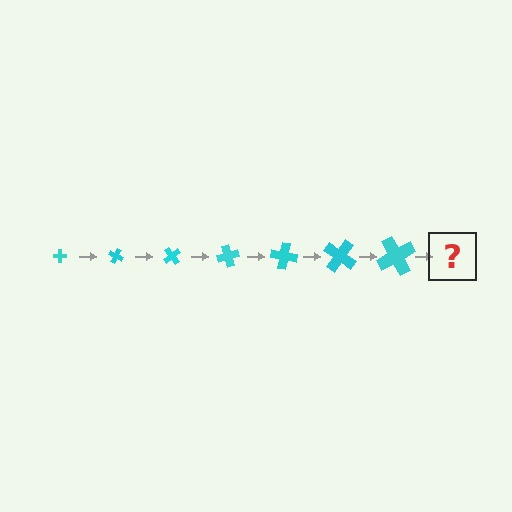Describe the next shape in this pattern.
It should be a cross, larger than the previous one and rotated 175 degrees from the start.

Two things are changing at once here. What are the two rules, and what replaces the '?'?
The two rules are that the cross grows larger each step and it rotates 25 degrees each step. The '?' should be a cross, larger than the previous one and rotated 175 degrees from the start.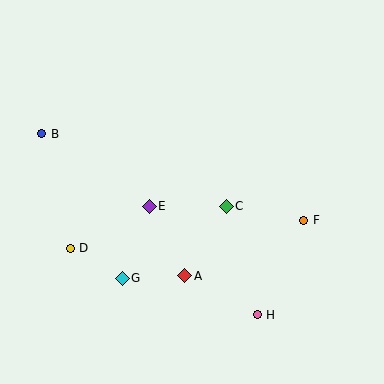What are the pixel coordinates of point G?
Point G is at (122, 278).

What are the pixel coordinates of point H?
Point H is at (257, 315).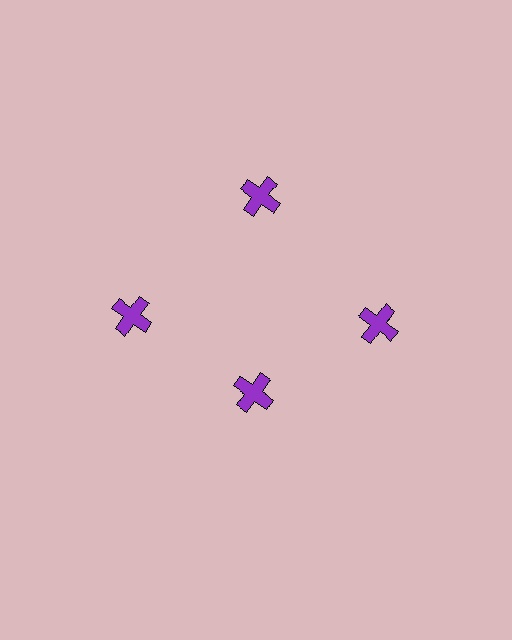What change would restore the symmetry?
The symmetry would be restored by moving it outward, back onto the ring so that all 4 crosses sit at equal angles and equal distance from the center.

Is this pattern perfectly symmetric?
No. The 4 purple crosses are arranged in a ring, but one element near the 6 o'clock position is pulled inward toward the center, breaking the 4-fold rotational symmetry.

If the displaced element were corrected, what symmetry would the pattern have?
It would have 4-fold rotational symmetry — the pattern would map onto itself every 90 degrees.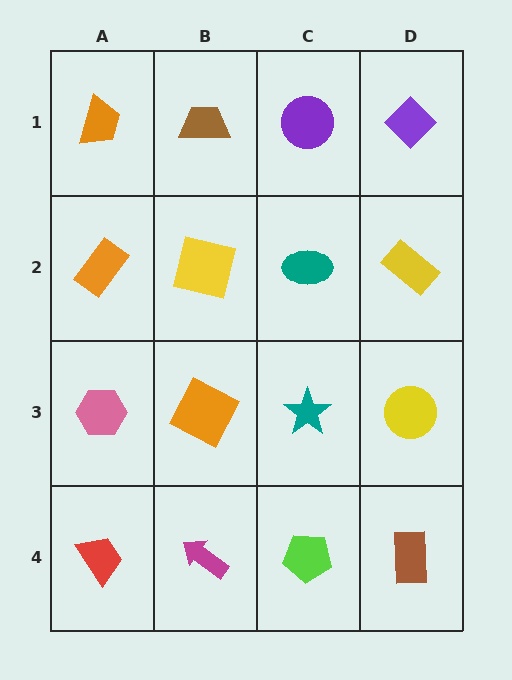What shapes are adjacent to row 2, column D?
A purple diamond (row 1, column D), a yellow circle (row 3, column D), a teal ellipse (row 2, column C).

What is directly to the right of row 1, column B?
A purple circle.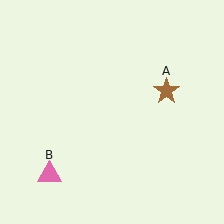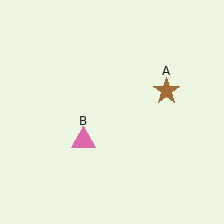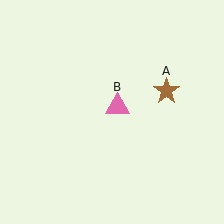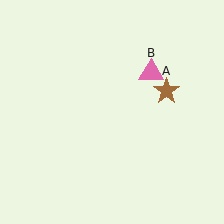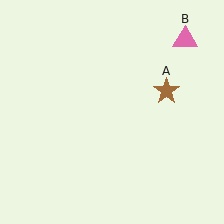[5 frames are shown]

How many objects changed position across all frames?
1 object changed position: pink triangle (object B).